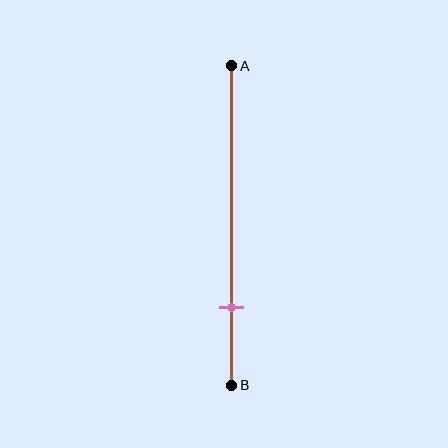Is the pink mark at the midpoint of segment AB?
No, the mark is at about 75% from A, not at the 50% midpoint.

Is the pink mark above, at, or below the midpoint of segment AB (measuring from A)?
The pink mark is below the midpoint of segment AB.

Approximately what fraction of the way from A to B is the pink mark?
The pink mark is approximately 75% of the way from A to B.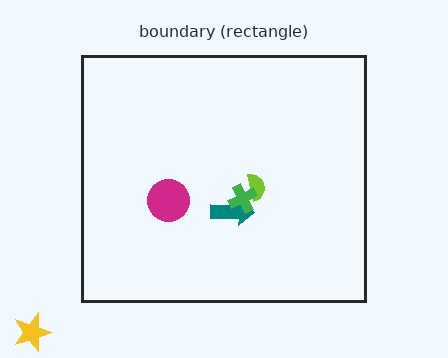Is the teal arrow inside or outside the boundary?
Inside.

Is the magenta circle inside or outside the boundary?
Inside.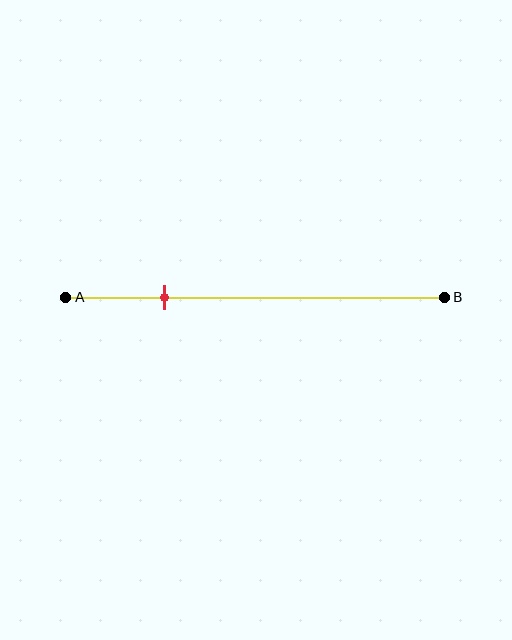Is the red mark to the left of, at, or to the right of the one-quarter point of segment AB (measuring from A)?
The red mark is approximately at the one-quarter point of segment AB.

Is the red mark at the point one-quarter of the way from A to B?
Yes, the mark is approximately at the one-quarter point.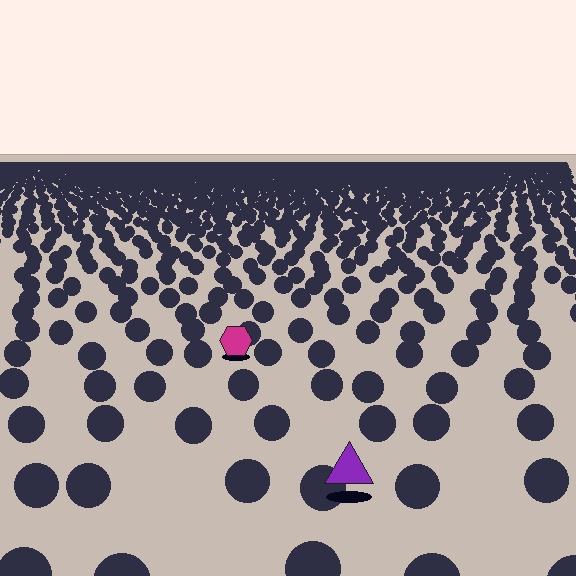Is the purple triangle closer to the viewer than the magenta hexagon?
Yes. The purple triangle is closer — you can tell from the texture gradient: the ground texture is coarser near it.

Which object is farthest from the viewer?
The magenta hexagon is farthest from the viewer. It appears smaller and the ground texture around it is denser.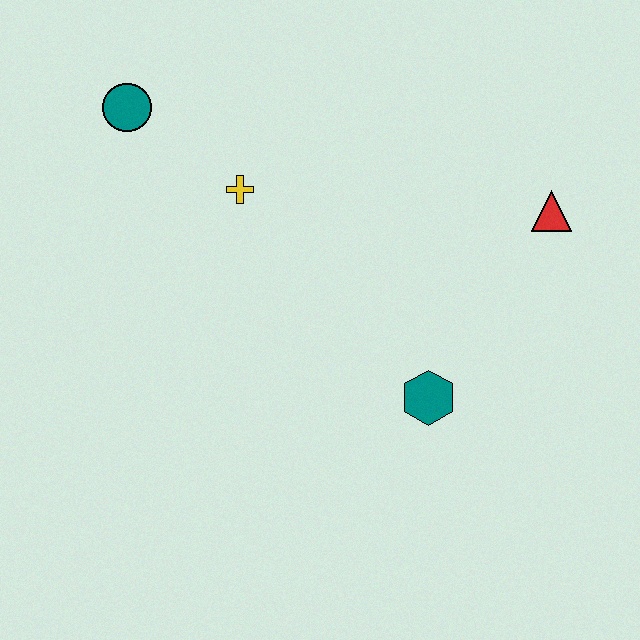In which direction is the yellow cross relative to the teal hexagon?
The yellow cross is above the teal hexagon.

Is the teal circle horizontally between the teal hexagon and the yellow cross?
No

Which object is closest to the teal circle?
The yellow cross is closest to the teal circle.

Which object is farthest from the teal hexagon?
The teal circle is farthest from the teal hexagon.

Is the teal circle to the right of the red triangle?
No